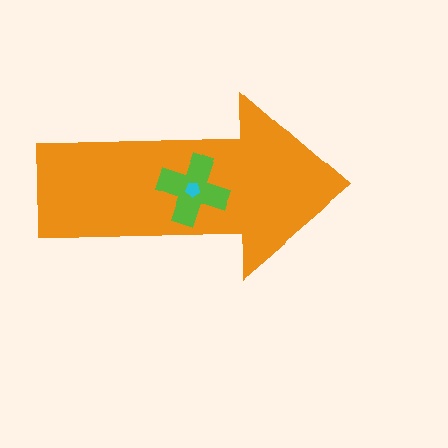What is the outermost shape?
The orange arrow.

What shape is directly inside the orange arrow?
The lime cross.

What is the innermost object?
The cyan pentagon.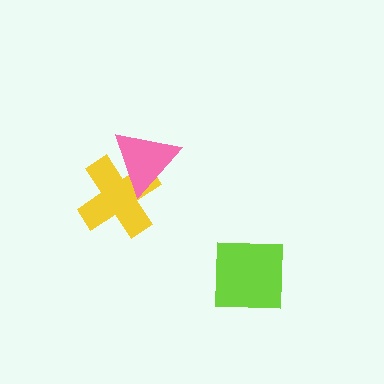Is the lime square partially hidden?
No, no other shape covers it.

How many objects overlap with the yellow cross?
1 object overlaps with the yellow cross.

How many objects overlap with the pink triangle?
1 object overlaps with the pink triangle.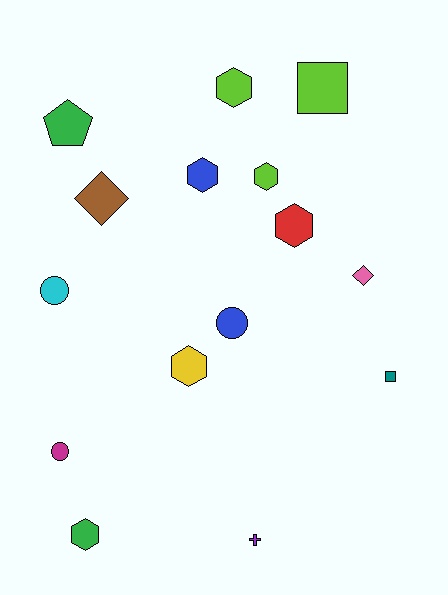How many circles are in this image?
There are 3 circles.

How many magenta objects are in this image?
There is 1 magenta object.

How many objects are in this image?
There are 15 objects.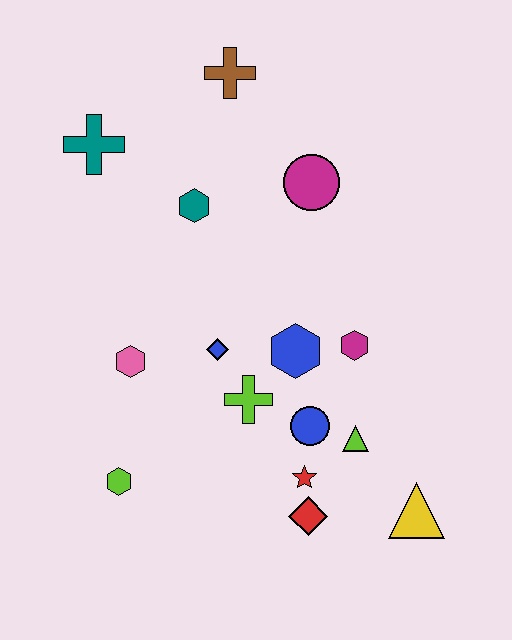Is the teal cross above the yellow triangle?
Yes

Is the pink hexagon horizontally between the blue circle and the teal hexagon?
No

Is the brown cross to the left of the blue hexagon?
Yes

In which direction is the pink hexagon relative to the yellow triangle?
The pink hexagon is to the left of the yellow triangle.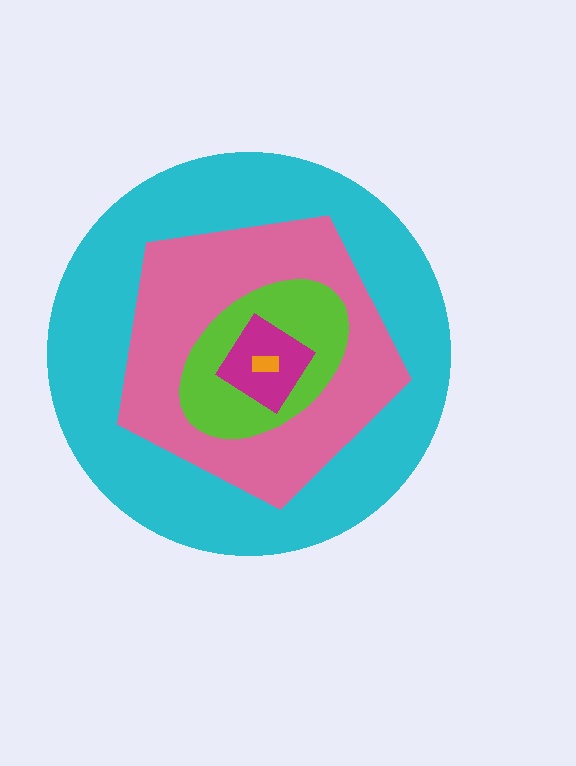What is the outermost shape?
The cyan circle.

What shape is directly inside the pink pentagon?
The lime ellipse.